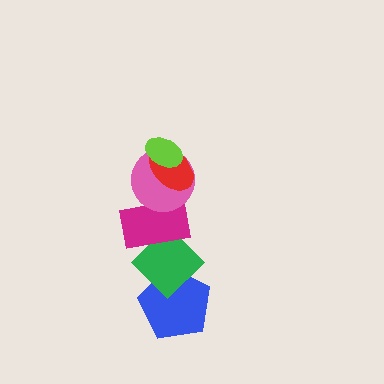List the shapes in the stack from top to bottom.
From top to bottom: the lime ellipse, the red ellipse, the pink circle, the magenta rectangle, the green diamond, the blue pentagon.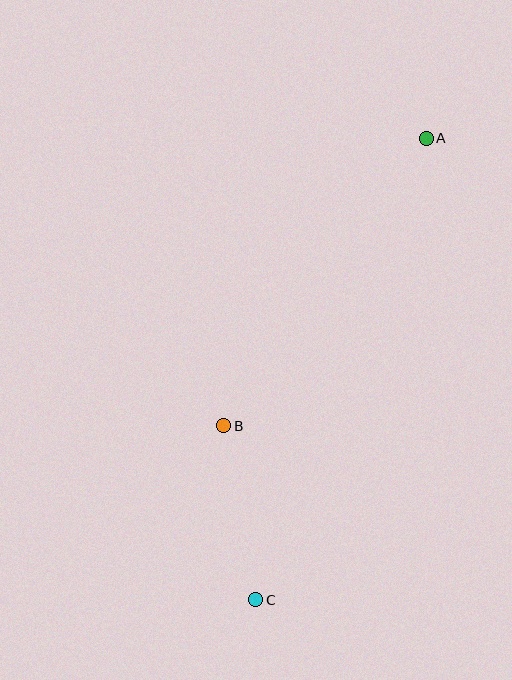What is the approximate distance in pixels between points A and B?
The distance between A and B is approximately 351 pixels.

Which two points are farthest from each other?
Points A and C are farthest from each other.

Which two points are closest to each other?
Points B and C are closest to each other.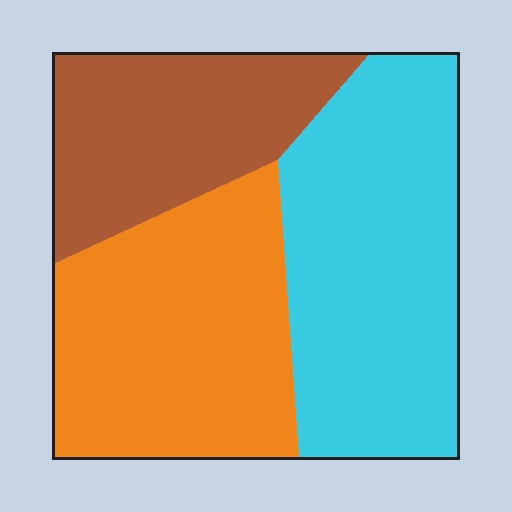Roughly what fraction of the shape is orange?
Orange takes up about three eighths (3/8) of the shape.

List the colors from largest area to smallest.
From largest to smallest: cyan, orange, brown.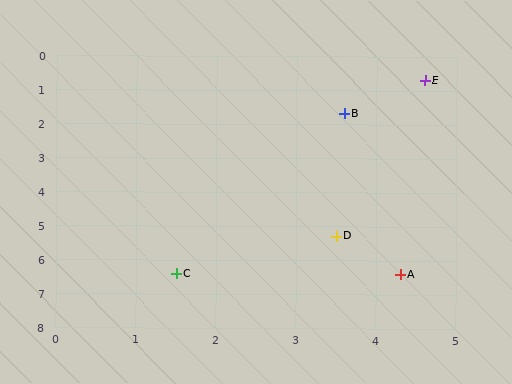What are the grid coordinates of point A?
Point A is at approximately (4.3, 6.4).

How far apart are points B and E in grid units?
Points B and E are about 1.4 grid units apart.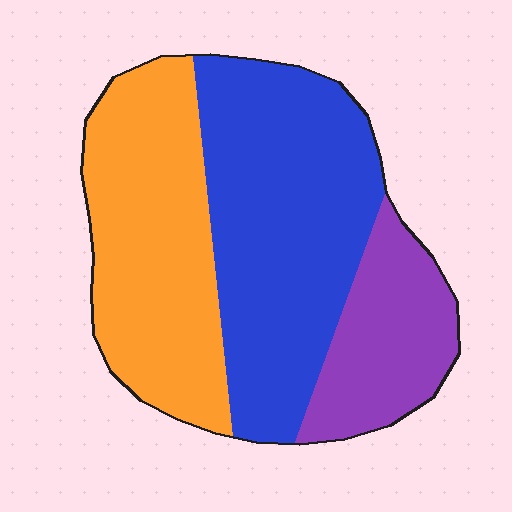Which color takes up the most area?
Blue, at roughly 45%.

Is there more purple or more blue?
Blue.